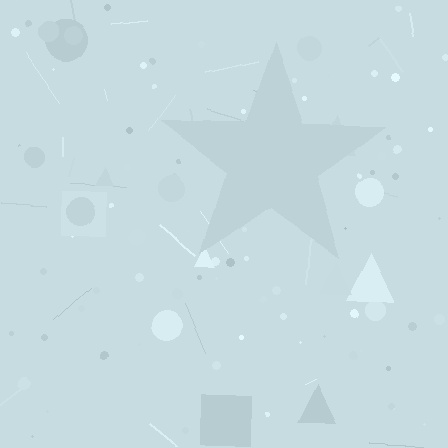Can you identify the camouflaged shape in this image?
The camouflaged shape is a star.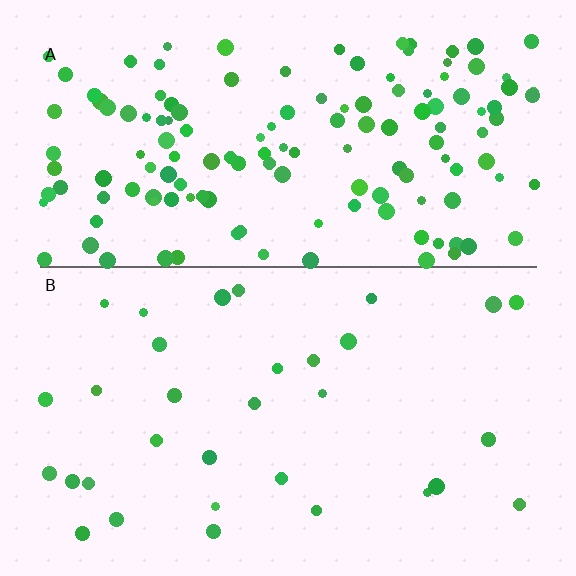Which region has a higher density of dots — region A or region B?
A (the top).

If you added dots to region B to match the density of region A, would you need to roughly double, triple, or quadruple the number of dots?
Approximately quadruple.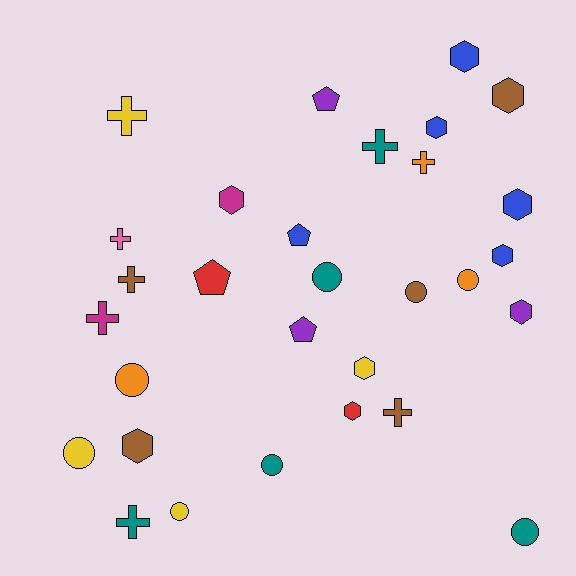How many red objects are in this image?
There are 2 red objects.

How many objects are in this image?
There are 30 objects.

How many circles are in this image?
There are 8 circles.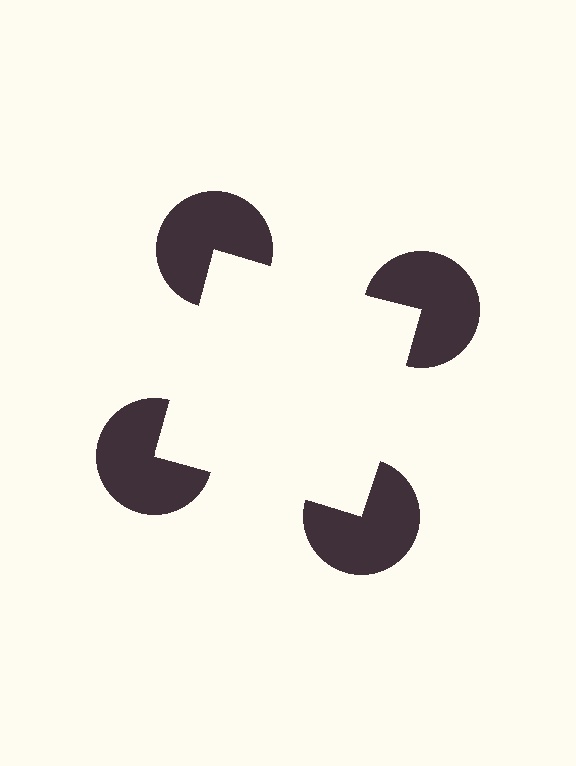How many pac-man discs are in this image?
There are 4 — one at each vertex of the illusory square.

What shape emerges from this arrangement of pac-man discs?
An illusory square — its edges are inferred from the aligned wedge cuts in the pac-man discs, not physically drawn.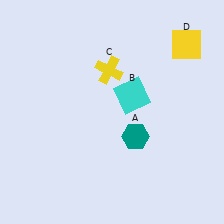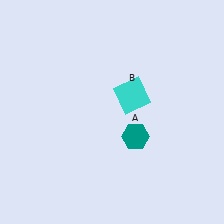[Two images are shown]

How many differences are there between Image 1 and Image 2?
There are 2 differences between the two images.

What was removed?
The yellow square (D), the yellow cross (C) were removed in Image 2.